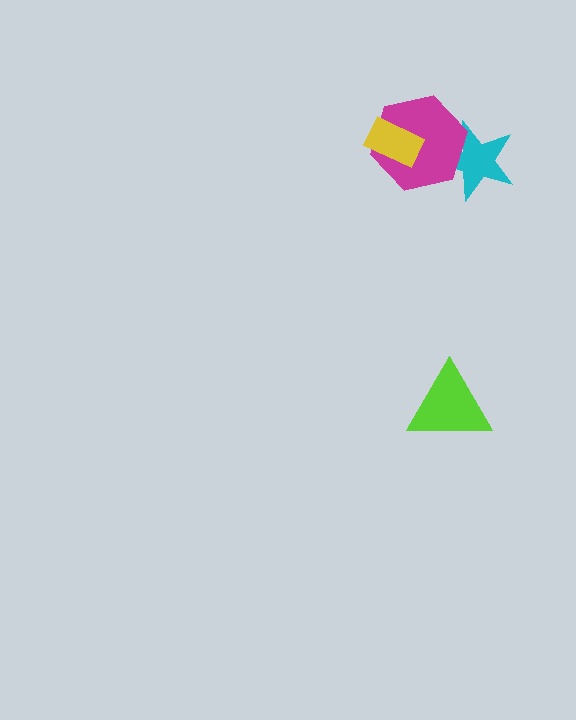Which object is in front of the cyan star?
The magenta hexagon is in front of the cyan star.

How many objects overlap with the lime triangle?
0 objects overlap with the lime triangle.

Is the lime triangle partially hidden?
No, no other shape covers it.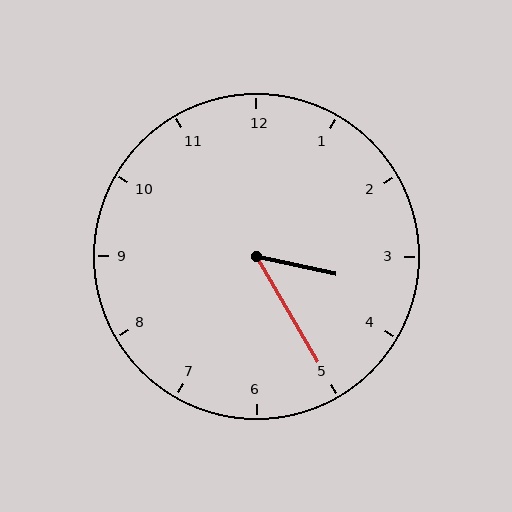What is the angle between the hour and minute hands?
Approximately 48 degrees.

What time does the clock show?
3:25.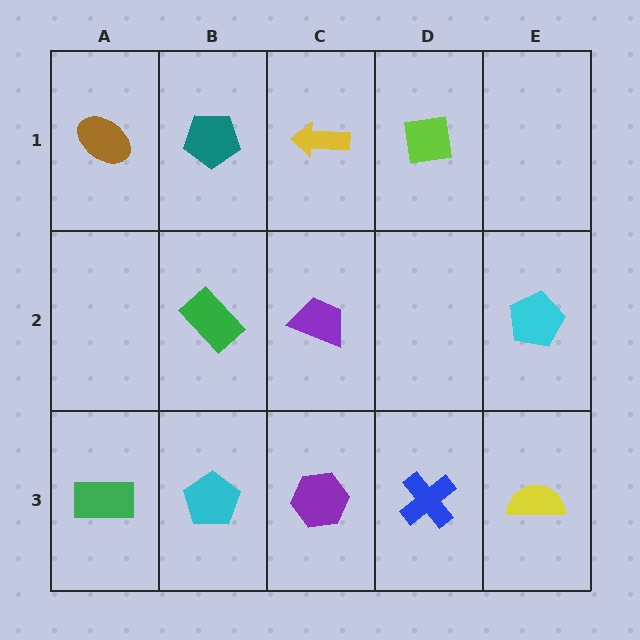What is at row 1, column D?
A lime square.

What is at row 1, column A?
A brown ellipse.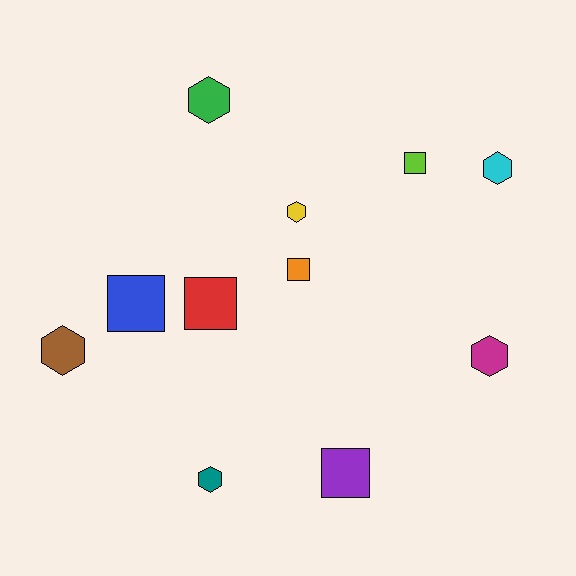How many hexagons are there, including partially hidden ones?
There are 6 hexagons.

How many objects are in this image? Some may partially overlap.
There are 11 objects.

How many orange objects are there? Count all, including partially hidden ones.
There is 1 orange object.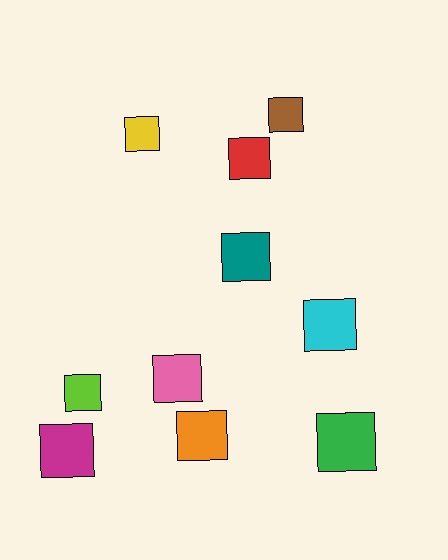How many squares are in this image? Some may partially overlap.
There are 10 squares.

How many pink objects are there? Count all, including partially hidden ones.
There is 1 pink object.